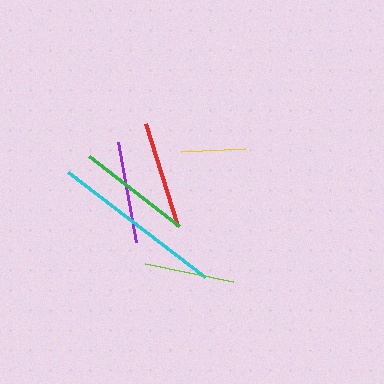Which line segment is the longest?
The cyan line is the longest at approximately 173 pixels.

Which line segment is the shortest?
The yellow line is the shortest at approximately 65 pixels.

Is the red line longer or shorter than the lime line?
The red line is longer than the lime line.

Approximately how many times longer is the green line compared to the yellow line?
The green line is approximately 1.8 times the length of the yellow line.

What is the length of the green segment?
The green segment is approximately 115 pixels long.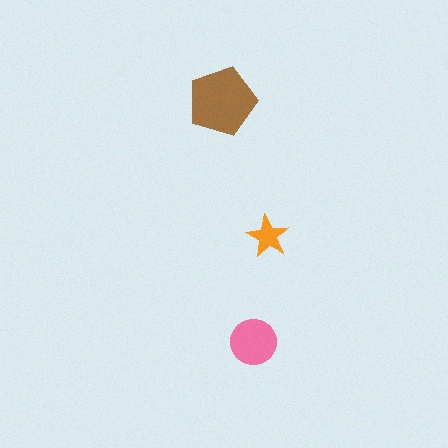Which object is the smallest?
The orange star.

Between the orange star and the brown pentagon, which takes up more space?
The brown pentagon.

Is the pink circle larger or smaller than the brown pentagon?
Smaller.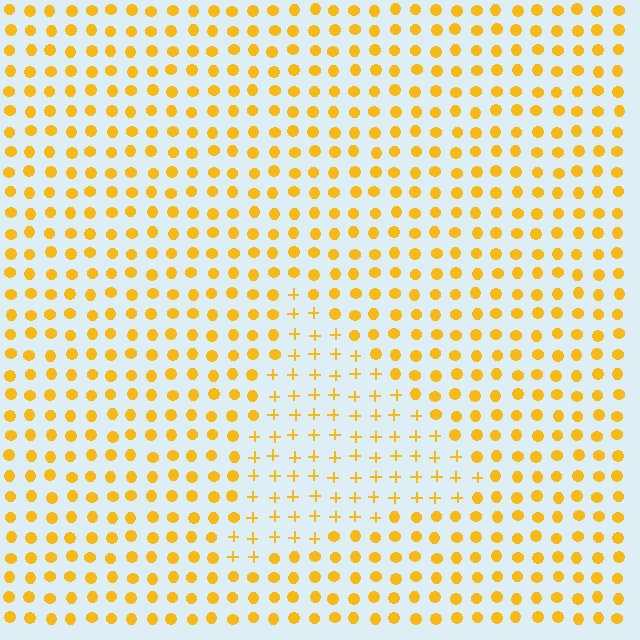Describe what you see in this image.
The image is filled with small yellow elements arranged in a uniform grid. A triangle-shaped region contains plus signs, while the surrounding area contains circles. The boundary is defined purely by the change in element shape.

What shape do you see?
I see a triangle.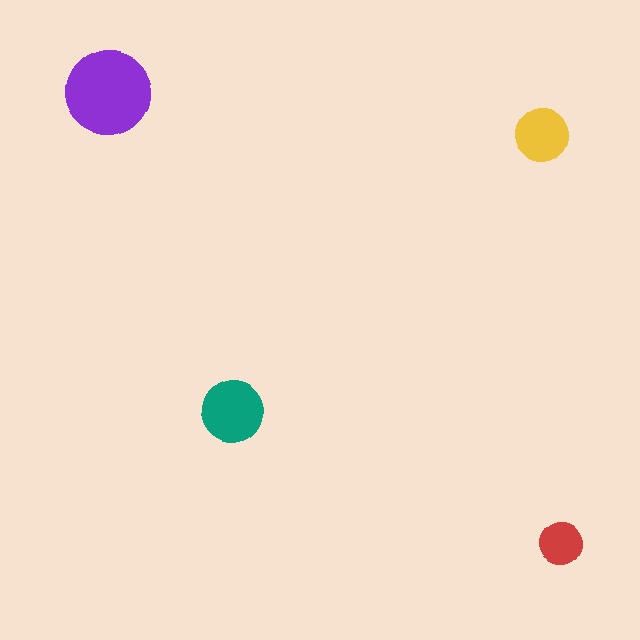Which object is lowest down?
The red circle is bottommost.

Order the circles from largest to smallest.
the purple one, the teal one, the yellow one, the red one.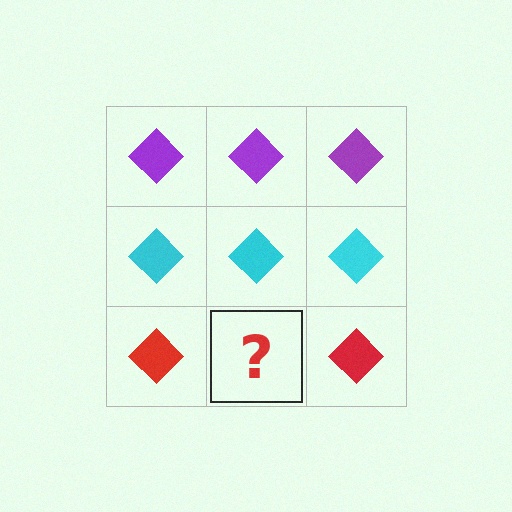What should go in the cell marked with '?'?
The missing cell should contain a red diamond.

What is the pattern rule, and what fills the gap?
The rule is that each row has a consistent color. The gap should be filled with a red diamond.